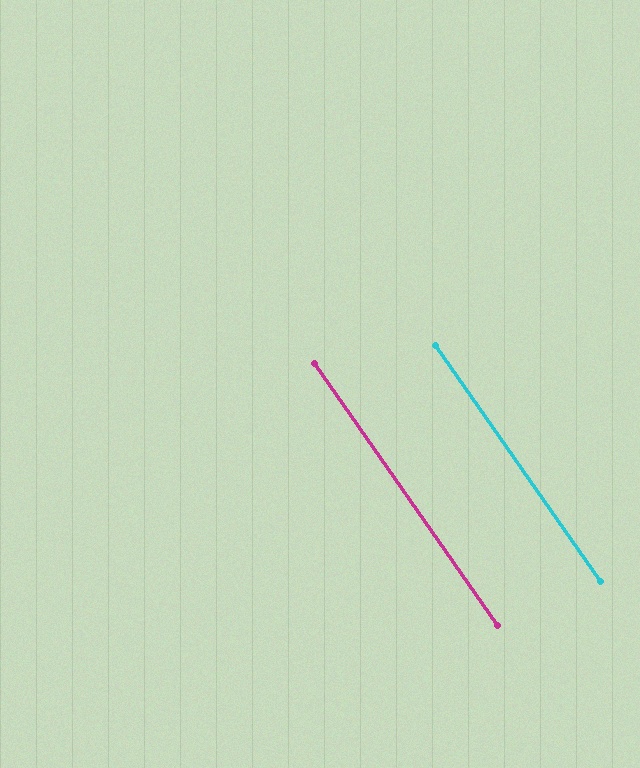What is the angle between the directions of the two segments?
Approximately 0 degrees.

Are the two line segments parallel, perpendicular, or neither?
Parallel — their directions differ by only 0.1°.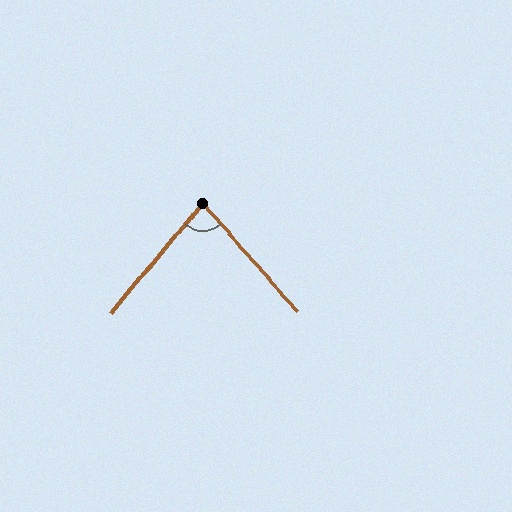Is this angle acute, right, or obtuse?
It is acute.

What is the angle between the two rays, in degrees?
Approximately 81 degrees.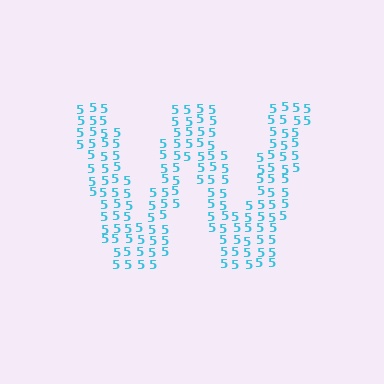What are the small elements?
The small elements are digit 5's.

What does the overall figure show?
The overall figure shows the letter W.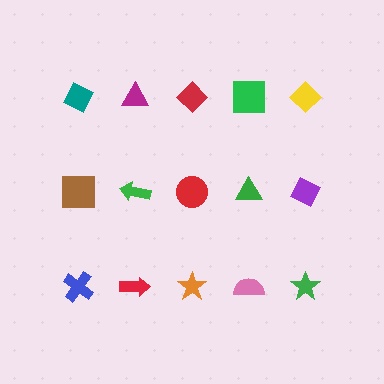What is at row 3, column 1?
A blue cross.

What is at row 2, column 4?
A green triangle.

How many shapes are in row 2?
5 shapes.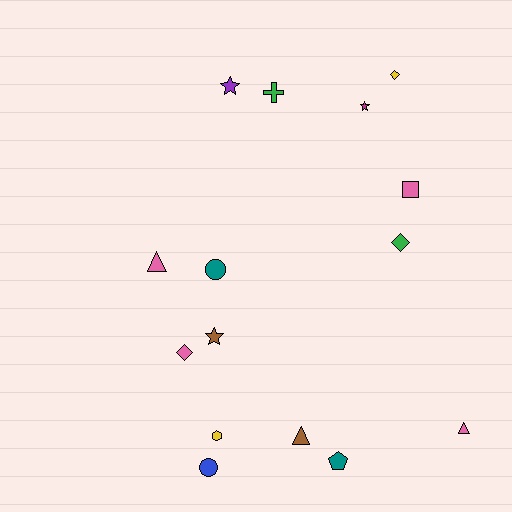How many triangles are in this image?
There are 3 triangles.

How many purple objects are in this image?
There is 1 purple object.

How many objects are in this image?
There are 15 objects.